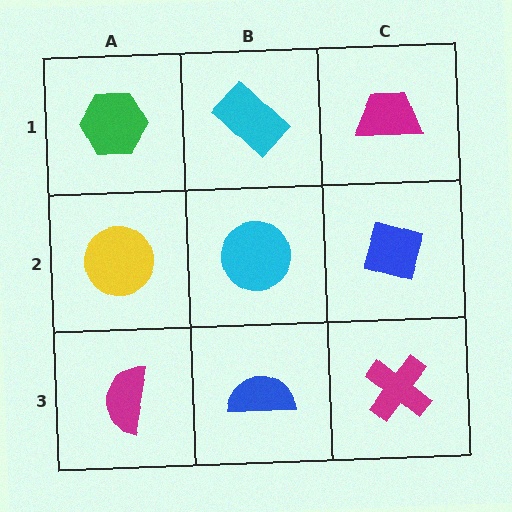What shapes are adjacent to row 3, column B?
A cyan circle (row 2, column B), a magenta semicircle (row 3, column A), a magenta cross (row 3, column C).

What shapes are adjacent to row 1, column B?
A cyan circle (row 2, column B), a green hexagon (row 1, column A), a magenta trapezoid (row 1, column C).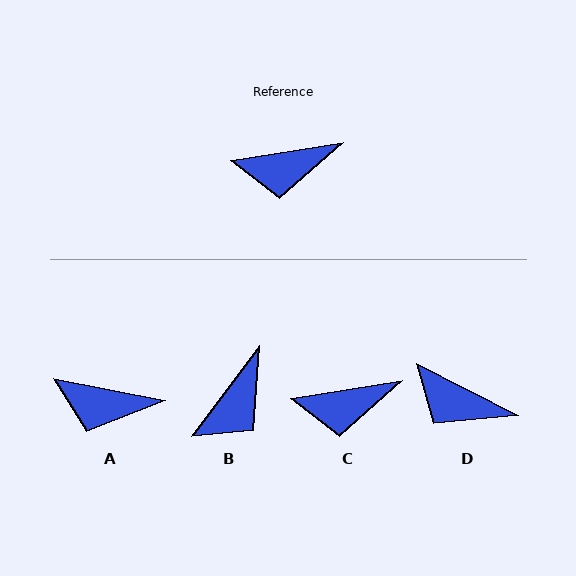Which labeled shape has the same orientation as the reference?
C.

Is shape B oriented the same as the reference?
No, it is off by about 44 degrees.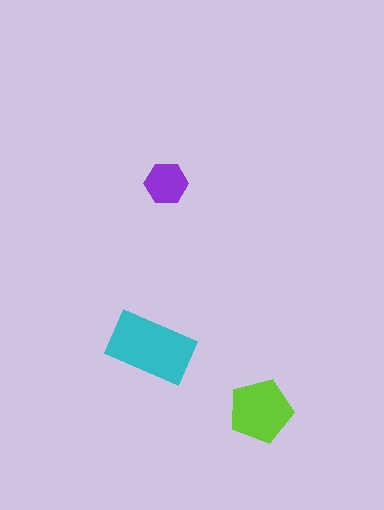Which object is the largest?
The cyan rectangle.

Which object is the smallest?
The purple hexagon.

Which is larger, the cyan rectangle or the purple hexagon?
The cyan rectangle.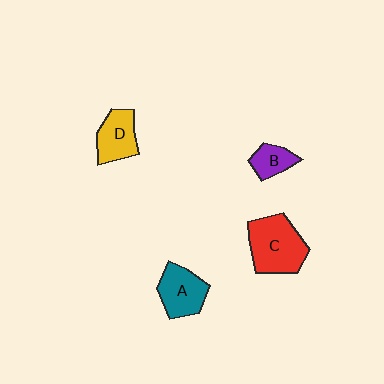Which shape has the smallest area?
Shape B (purple).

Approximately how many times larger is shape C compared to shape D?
Approximately 1.6 times.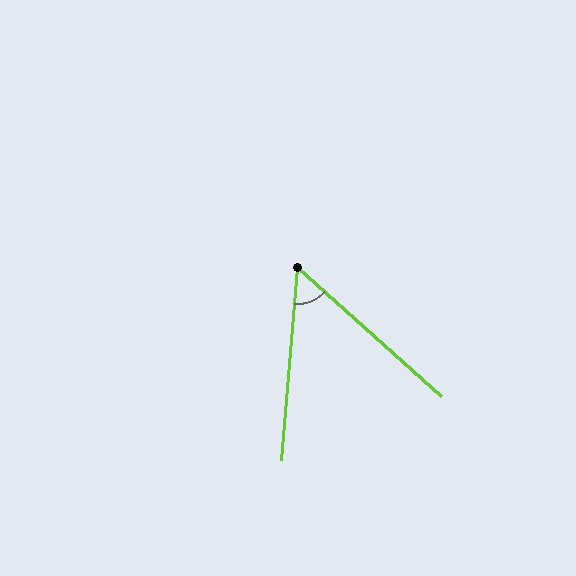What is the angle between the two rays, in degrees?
Approximately 53 degrees.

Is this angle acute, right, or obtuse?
It is acute.